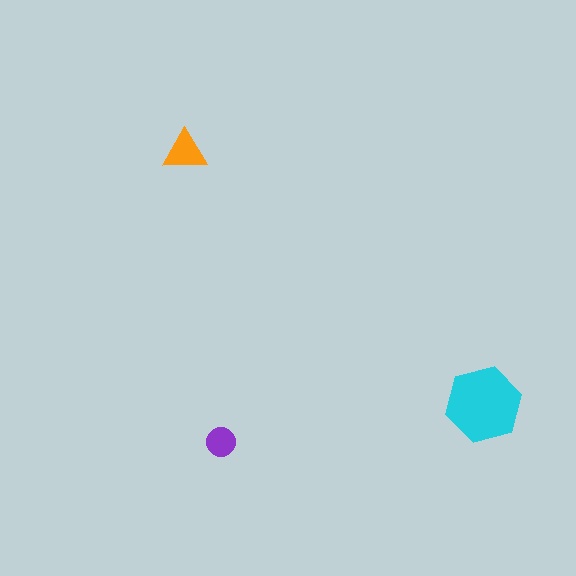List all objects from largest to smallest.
The cyan hexagon, the orange triangle, the purple circle.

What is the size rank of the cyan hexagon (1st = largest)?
1st.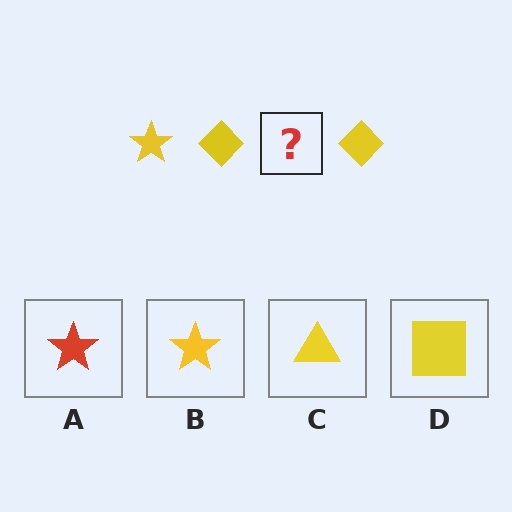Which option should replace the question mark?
Option B.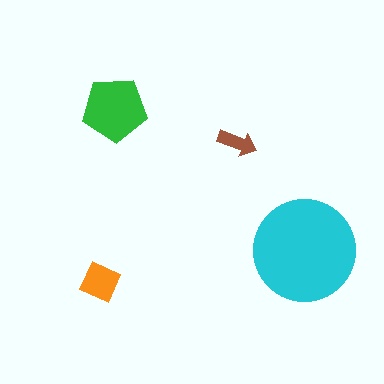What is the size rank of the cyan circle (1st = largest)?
1st.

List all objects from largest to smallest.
The cyan circle, the green pentagon, the orange diamond, the brown arrow.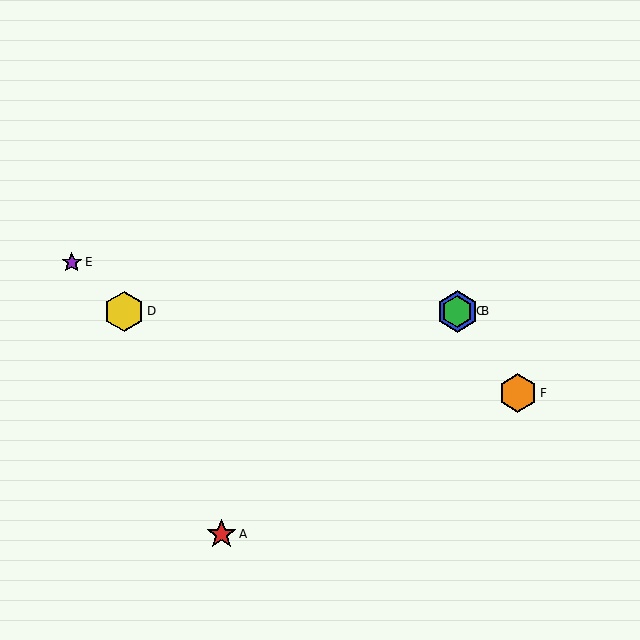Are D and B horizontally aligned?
Yes, both are at y≈311.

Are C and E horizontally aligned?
No, C is at y≈311 and E is at y≈262.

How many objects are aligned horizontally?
3 objects (B, C, D) are aligned horizontally.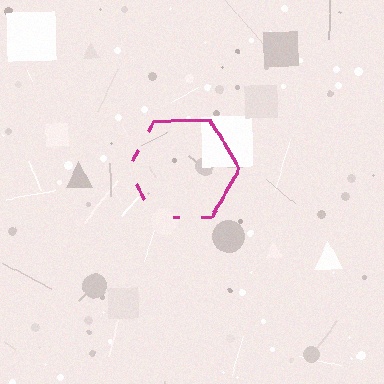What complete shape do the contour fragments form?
The contour fragments form a hexagon.